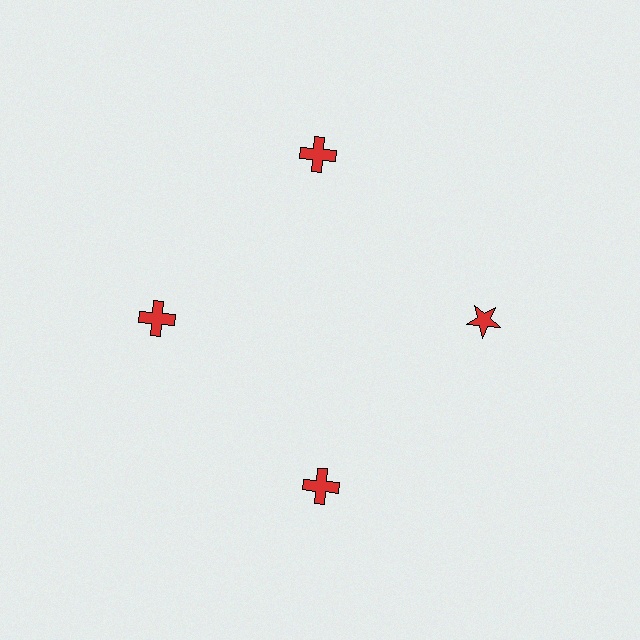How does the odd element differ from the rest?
It has a different shape: star instead of cross.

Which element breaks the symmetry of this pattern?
The red star at roughly the 3 o'clock position breaks the symmetry. All other shapes are red crosses.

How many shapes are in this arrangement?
There are 4 shapes arranged in a ring pattern.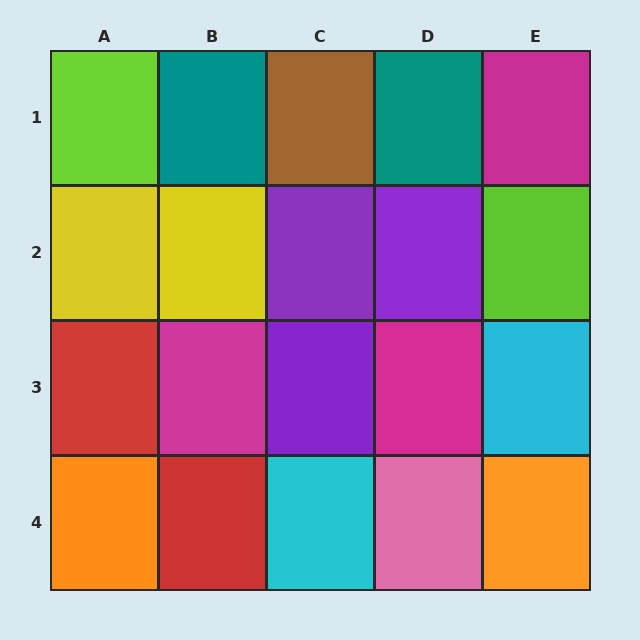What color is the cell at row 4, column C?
Cyan.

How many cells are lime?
2 cells are lime.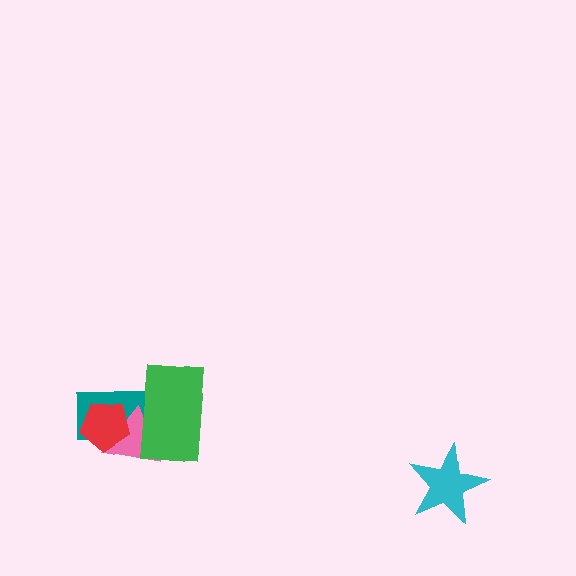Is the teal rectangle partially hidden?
Yes, it is partially covered by another shape.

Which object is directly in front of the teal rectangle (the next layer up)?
The pink triangle is directly in front of the teal rectangle.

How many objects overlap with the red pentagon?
2 objects overlap with the red pentagon.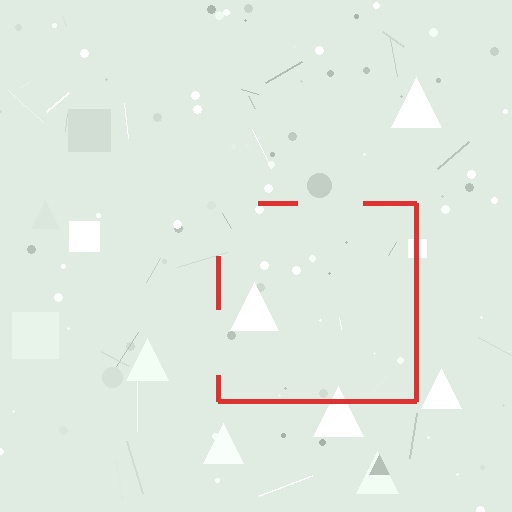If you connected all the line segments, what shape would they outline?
They would outline a square.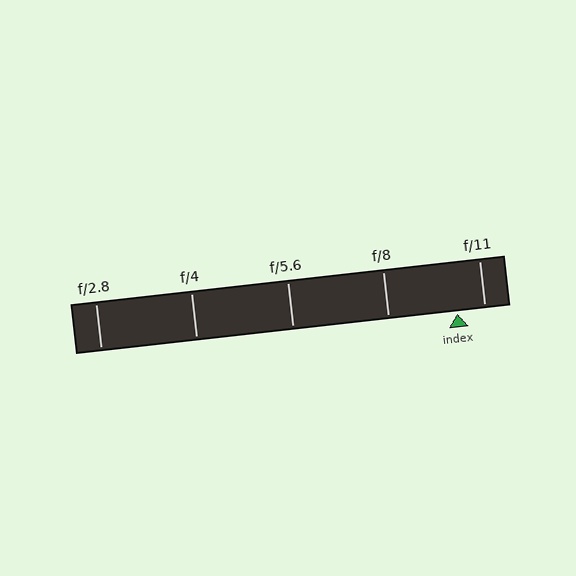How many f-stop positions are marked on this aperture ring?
There are 5 f-stop positions marked.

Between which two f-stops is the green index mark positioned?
The index mark is between f/8 and f/11.